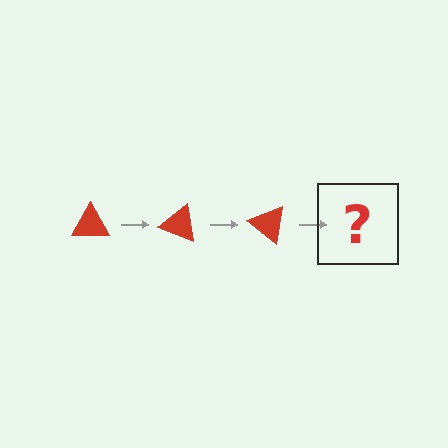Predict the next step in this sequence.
The next step is a red triangle rotated 60 degrees.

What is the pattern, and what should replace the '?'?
The pattern is that the triangle rotates 20 degrees each step. The '?' should be a red triangle rotated 60 degrees.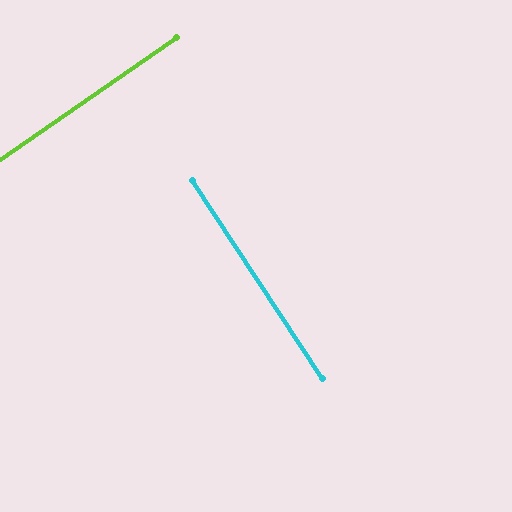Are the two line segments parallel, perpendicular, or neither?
Perpendicular — they meet at approximately 88°.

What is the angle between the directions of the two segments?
Approximately 88 degrees.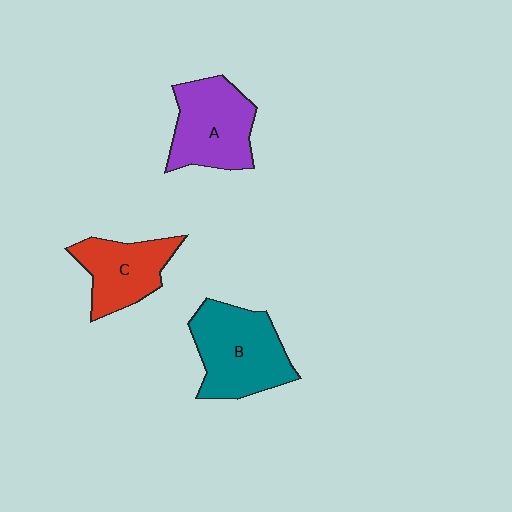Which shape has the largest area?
Shape B (teal).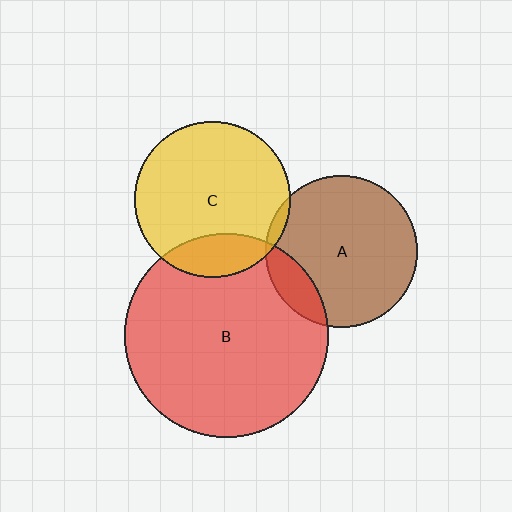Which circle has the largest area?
Circle B (red).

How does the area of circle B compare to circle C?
Approximately 1.7 times.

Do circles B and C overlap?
Yes.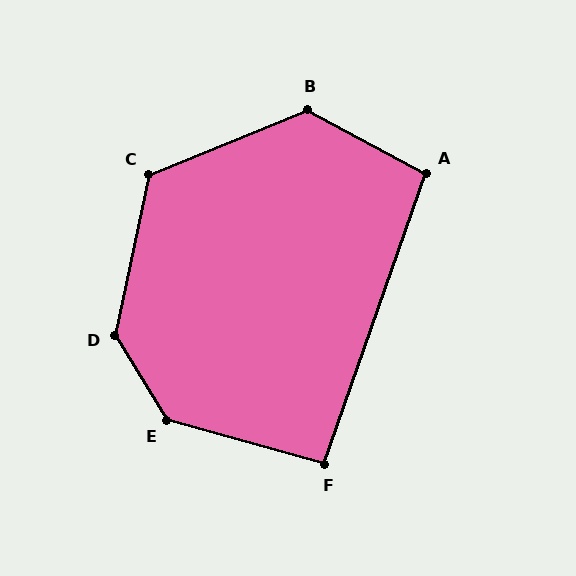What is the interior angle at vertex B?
Approximately 129 degrees (obtuse).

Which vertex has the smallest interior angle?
F, at approximately 94 degrees.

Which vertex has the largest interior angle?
E, at approximately 137 degrees.